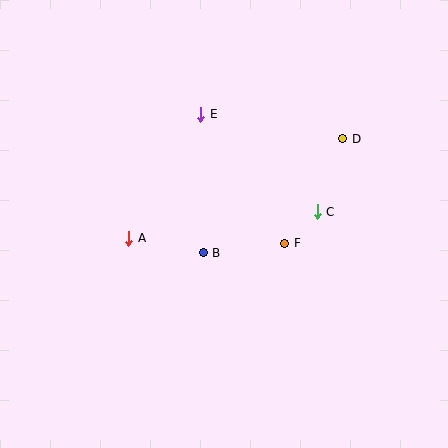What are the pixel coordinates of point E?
Point E is at (201, 115).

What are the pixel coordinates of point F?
Point F is at (285, 243).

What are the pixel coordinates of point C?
Point C is at (317, 212).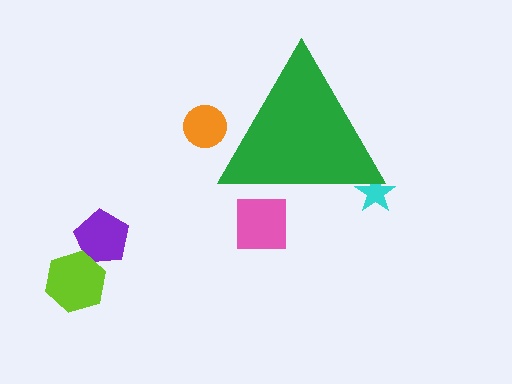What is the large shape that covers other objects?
A green triangle.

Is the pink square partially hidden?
Yes, the pink square is partially hidden behind the green triangle.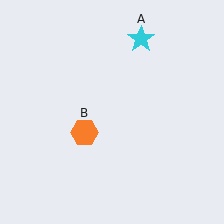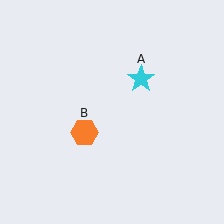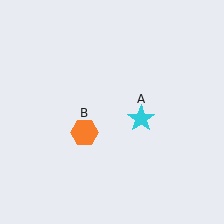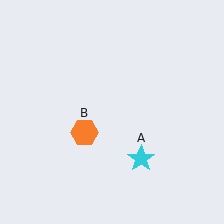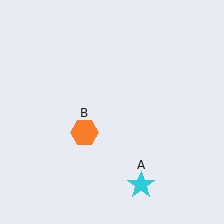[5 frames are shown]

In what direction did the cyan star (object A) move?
The cyan star (object A) moved down.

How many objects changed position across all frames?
1 object changed position: cyan star (object A).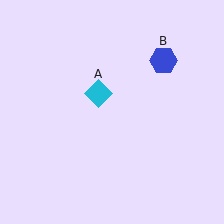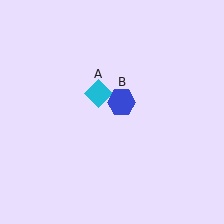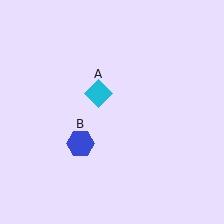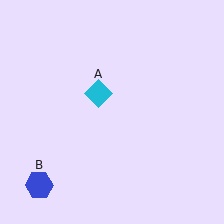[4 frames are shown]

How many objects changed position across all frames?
1 object changed position: blue hexagon (object B).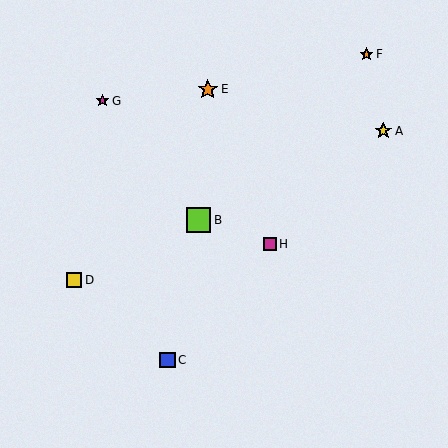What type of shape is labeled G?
Shape G is a magenta star.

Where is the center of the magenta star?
The center of the magenta star is at (103, 101).